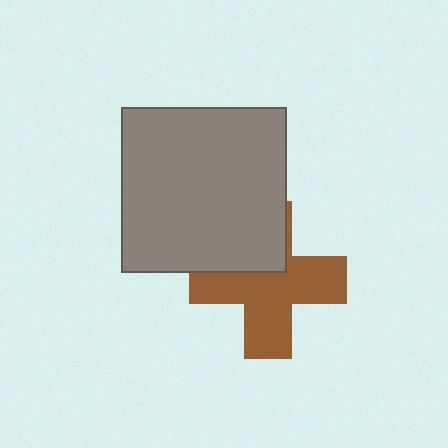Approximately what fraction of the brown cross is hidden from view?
Roughly 32% of the brown cross is hidden behind the gray square.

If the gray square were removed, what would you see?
You would see the complete brown cross.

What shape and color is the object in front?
The object in front is a gray square.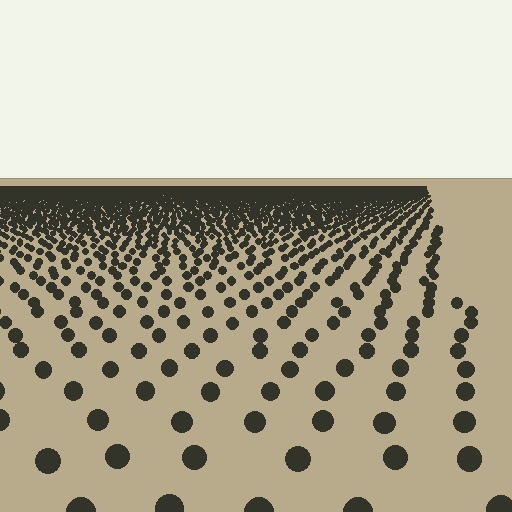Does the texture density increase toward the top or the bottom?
Density increases toward the top.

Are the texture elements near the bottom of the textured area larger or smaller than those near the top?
Larger. Near the bottom, elements are closer to the viewer and appear at a bigger on-screen size.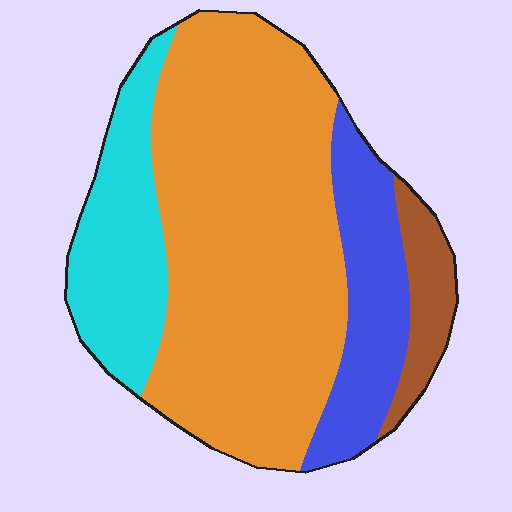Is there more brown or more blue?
Blue.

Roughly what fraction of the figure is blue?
Blue takes up less than a sixth of the figure.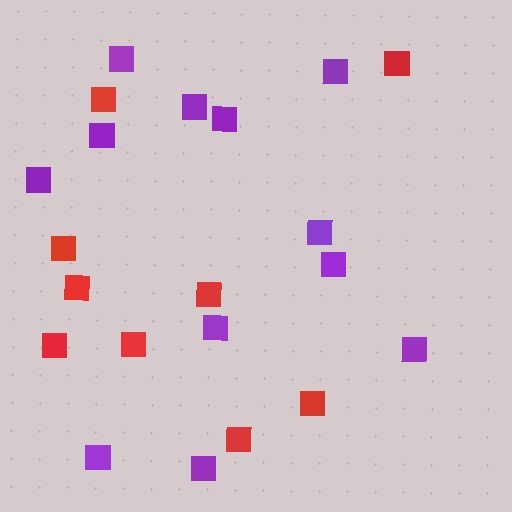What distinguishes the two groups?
There are 2 groups: one group of red squares (9) and one group of purple squares (12).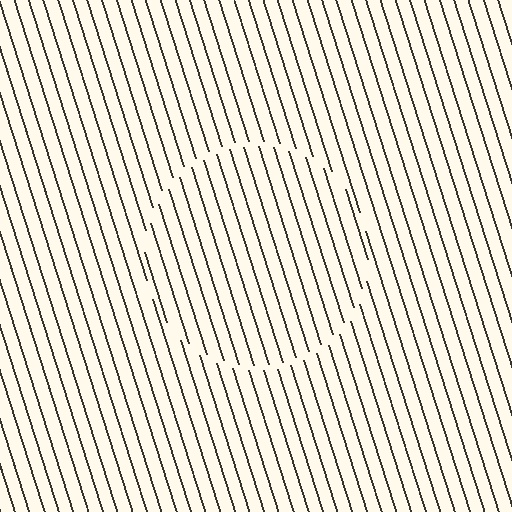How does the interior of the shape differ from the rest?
The interior of the shape contains the same grating, shifted by half a period — the contour is defined by the phase discontinuity where line-ends from the inner and outer gratings abut.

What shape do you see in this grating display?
An illusory circle. The interior of the shape contains the same grating, shifted by half a period — the contour is defined by the phase discontinuity where line-ends from the inner and outer gratings abut.